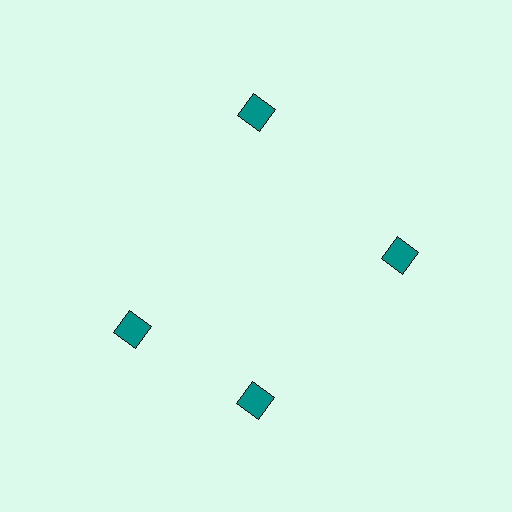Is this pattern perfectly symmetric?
No. The 4 teal squares are arranged in a ring, but one element near the 9 o'clock position is rotated out of alignment along the ring, breaking the 4-fold rotational symmetry.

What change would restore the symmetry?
The symmetry would be restored by rotating it back into even spacing with its neighbors so that all 4 squares sit at equal angles and equal distance from the center.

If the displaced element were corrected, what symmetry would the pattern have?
It would have 4-fold rotational symmetry — the pattern would map onto itself every 90 degrees.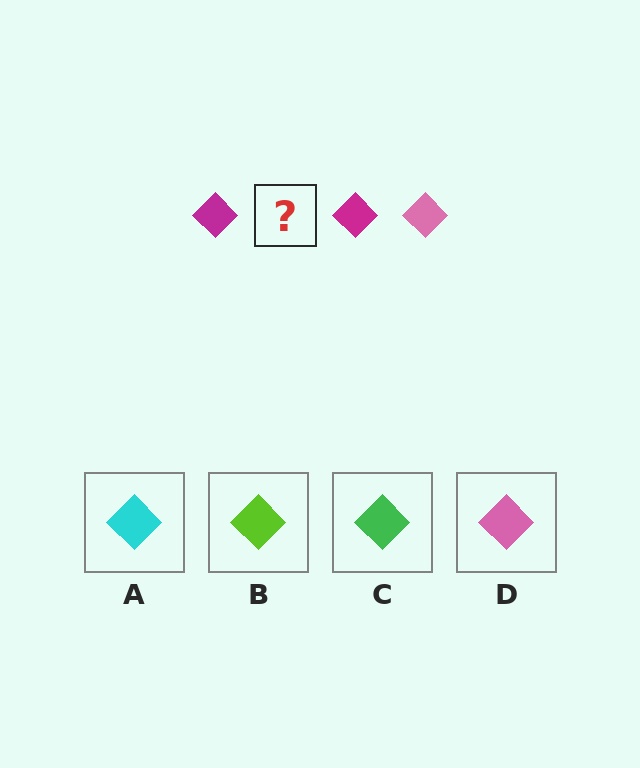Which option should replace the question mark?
Option D.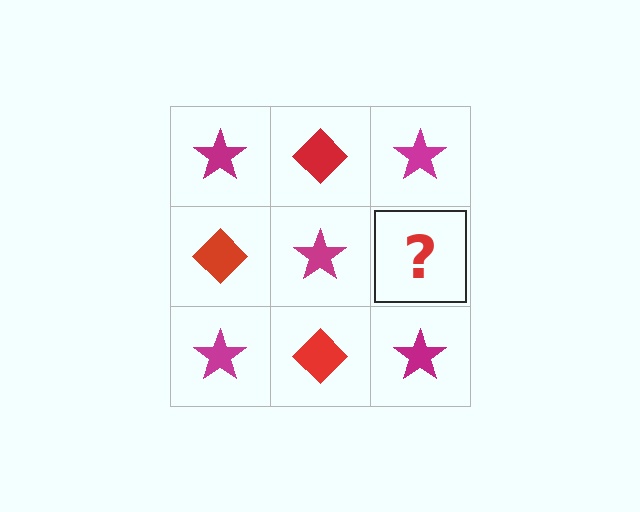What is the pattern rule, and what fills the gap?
The rule is that it alternates magenta star and red diamond in a checkerboard pattern. The gap should be filled with a red diamond.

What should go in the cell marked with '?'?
The missing cell should contain a red diamond.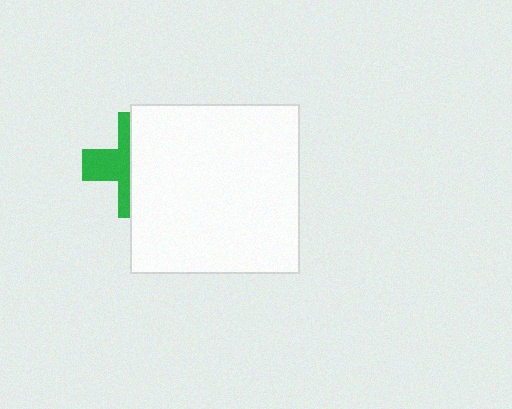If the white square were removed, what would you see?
You would see the complete green cross.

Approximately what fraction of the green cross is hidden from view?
Roughly 59% of the green cross is hidden behind the white square.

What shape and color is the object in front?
The object in front is a white square.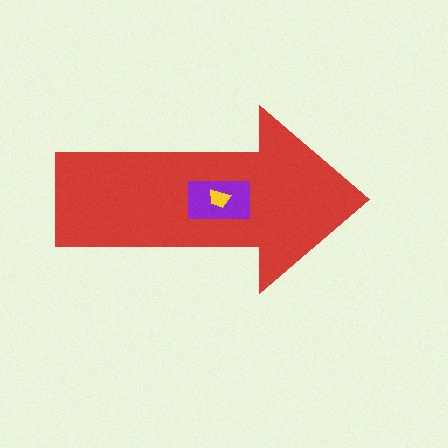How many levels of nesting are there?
3.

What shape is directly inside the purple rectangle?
The yellow trapezoid.